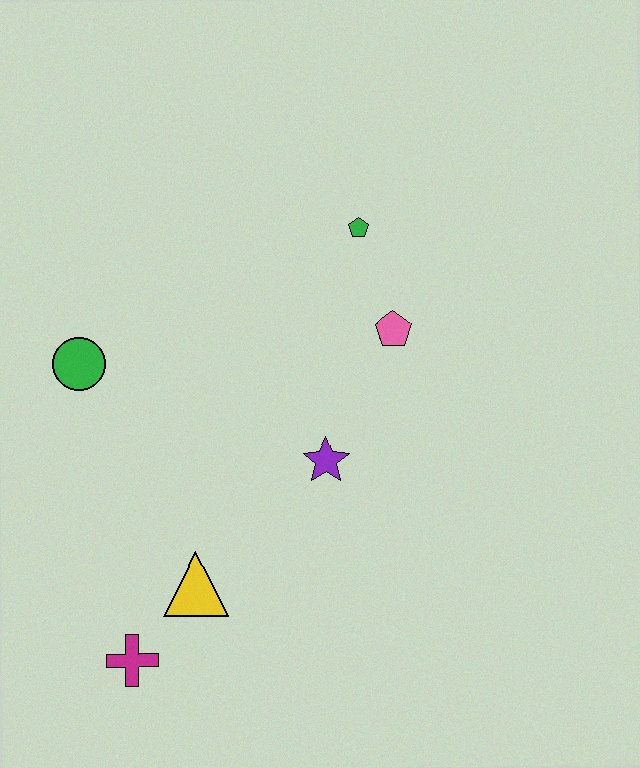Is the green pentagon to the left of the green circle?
No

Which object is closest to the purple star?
The pink pentagon is closest to the purple star.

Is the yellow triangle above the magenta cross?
Yes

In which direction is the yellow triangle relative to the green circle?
The yellow triangle is below the green circle.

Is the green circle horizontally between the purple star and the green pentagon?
No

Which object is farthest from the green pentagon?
The magenta cross is farthest from the green pentagon.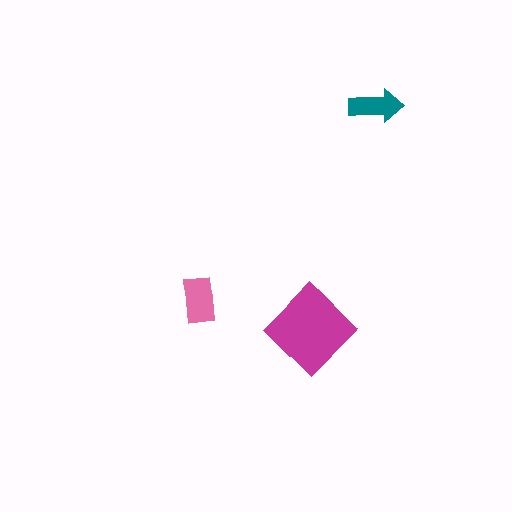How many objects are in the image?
There are 3 objects in the image.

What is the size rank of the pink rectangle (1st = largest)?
2nd.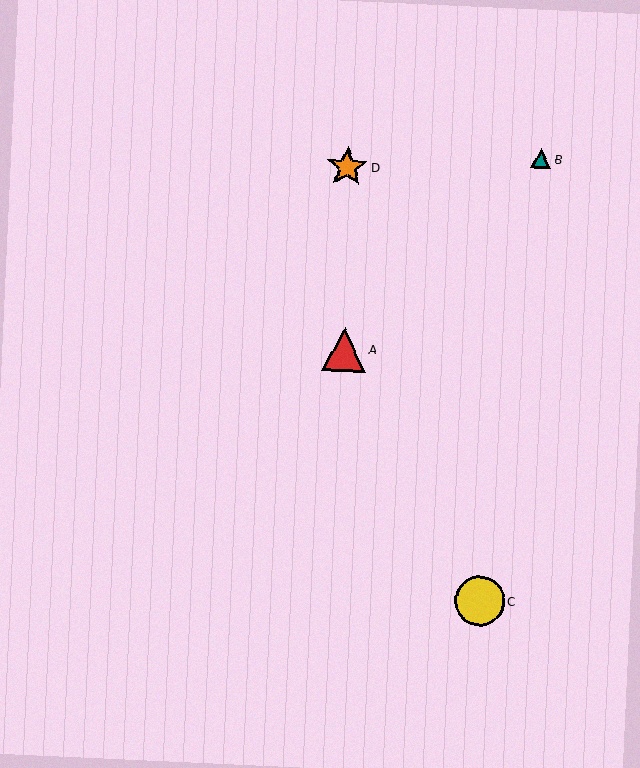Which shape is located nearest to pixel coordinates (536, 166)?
The teal triangle (labeled B) at (541, 159) is nearest to that location.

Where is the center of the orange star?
The center of the orange star is at (347, 167).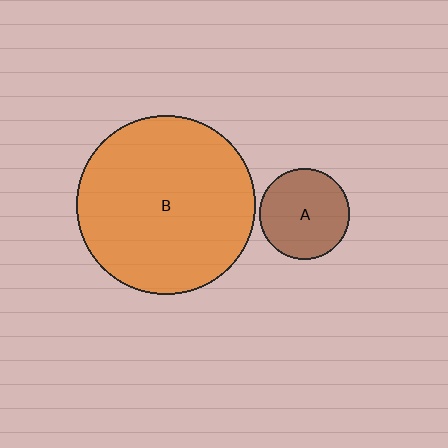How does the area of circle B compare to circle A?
Approximately 3.9 times.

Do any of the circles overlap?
No, none of the circles overlap.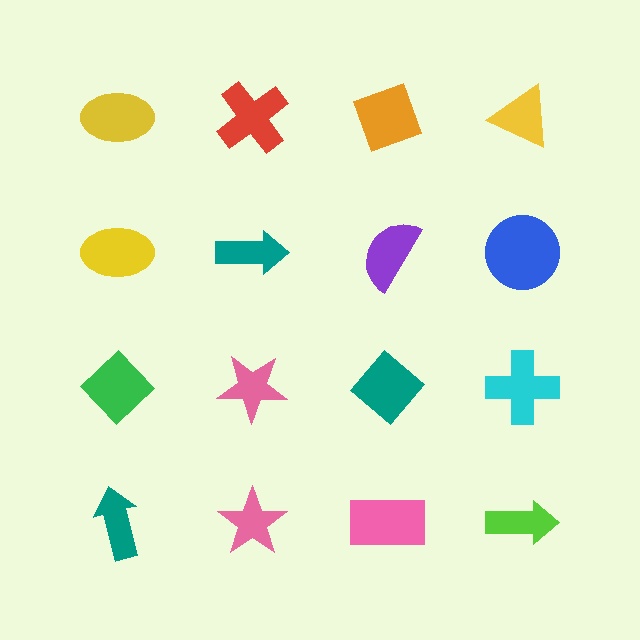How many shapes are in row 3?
4 shapes.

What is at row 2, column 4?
A blue circle.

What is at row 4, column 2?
A pink star.